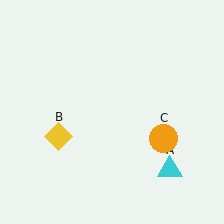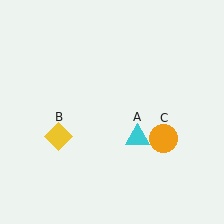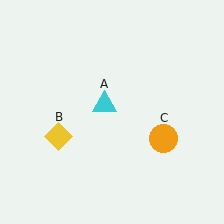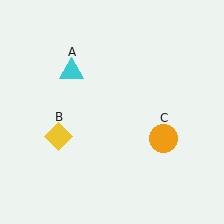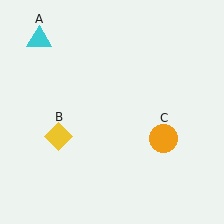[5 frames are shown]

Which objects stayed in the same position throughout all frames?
Yellow diamond (object B) and orange circle (object C) remained stationary.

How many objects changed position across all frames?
1 object changed position: cyan triangle (object A).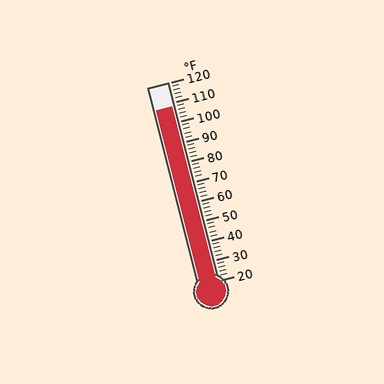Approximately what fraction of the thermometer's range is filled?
The thermometer is filled to approximately 90% of its range.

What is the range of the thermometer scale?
The thermometer scale ranges from 20°F to 120°F.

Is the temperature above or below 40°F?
The temperature is above 40°F.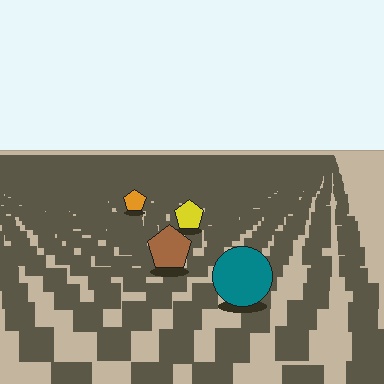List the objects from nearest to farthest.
From nearest to farthest: the teal circle, the brown pentagon, the yellow pentagon, the orange pentagon.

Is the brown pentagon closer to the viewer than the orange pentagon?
Yes. The brown pentagon is closer — you can tell from the texture gradient: the ground texture is coarser near it.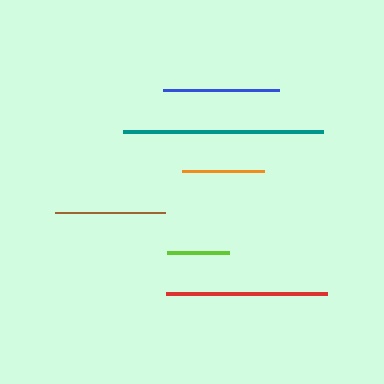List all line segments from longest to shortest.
From longest to shortest: teal, red, blue, brown, orange, lime.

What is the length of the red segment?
The red segment is approximately 161 pixels long.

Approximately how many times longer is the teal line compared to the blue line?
The teal line is approximately 1.7 times the length of the blue line.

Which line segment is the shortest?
The lime line is the shortest at approximately 62 pixels.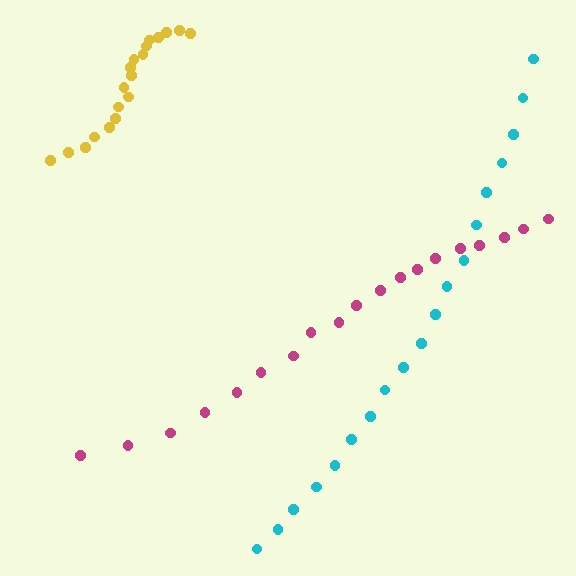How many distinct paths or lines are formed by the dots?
There are 3 distinct paths.